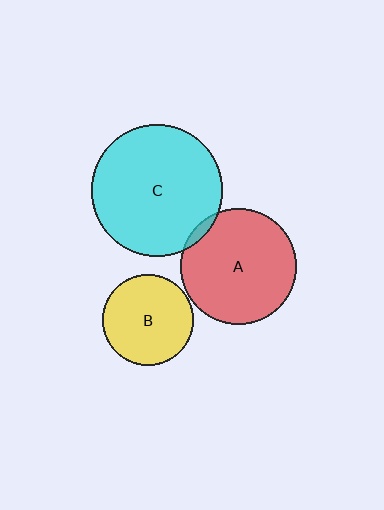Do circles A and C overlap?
Yes.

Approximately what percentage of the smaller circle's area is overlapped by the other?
Approximately 5%.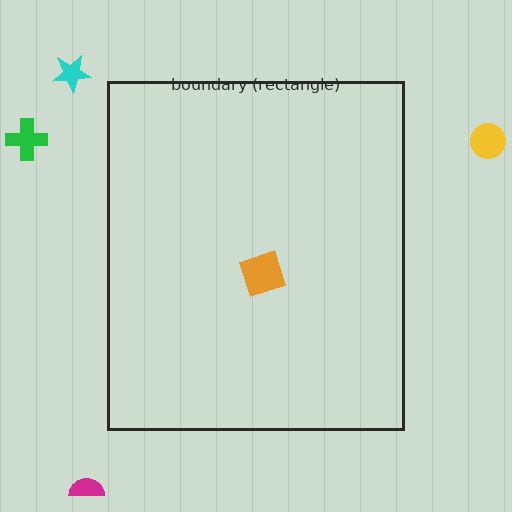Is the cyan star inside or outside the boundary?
Outside.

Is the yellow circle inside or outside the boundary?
Outside.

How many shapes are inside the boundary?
1 inside, 4 outside.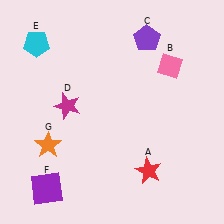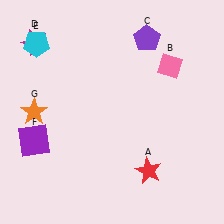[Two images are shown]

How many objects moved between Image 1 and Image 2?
3 objects moved between the two images.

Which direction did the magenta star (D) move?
The magenta star (D) moved up.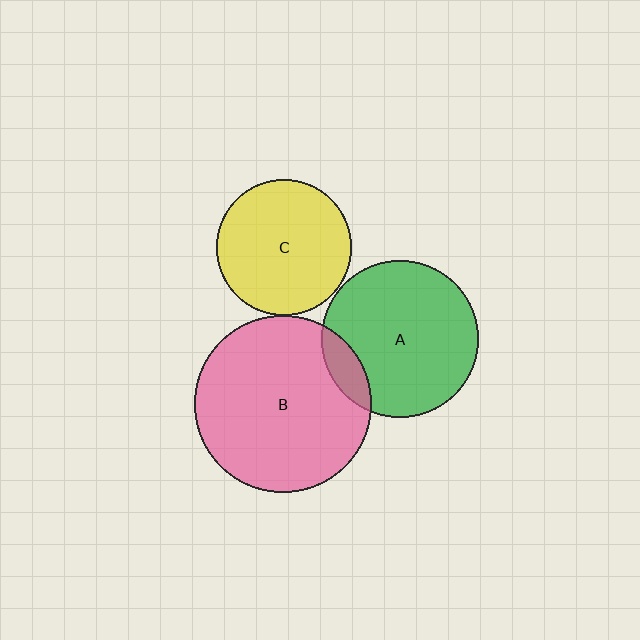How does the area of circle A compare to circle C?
Approximately 1.3 times.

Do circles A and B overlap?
Yes.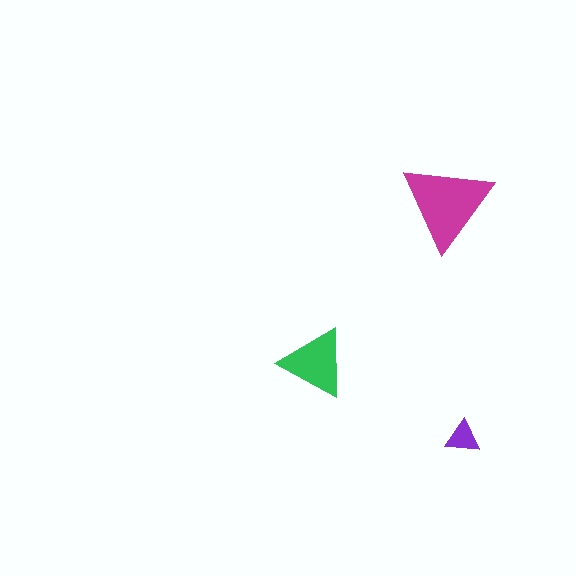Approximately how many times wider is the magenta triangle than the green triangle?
About 1.5 times wider.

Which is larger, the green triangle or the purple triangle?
The green one.